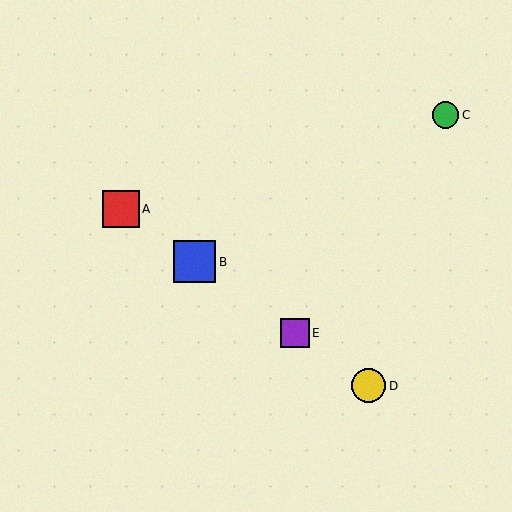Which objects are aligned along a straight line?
Objects A, B, D, E are aligned along a straight line.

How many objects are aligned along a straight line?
4 objects (A, B, D, E) are aligned along a straight line.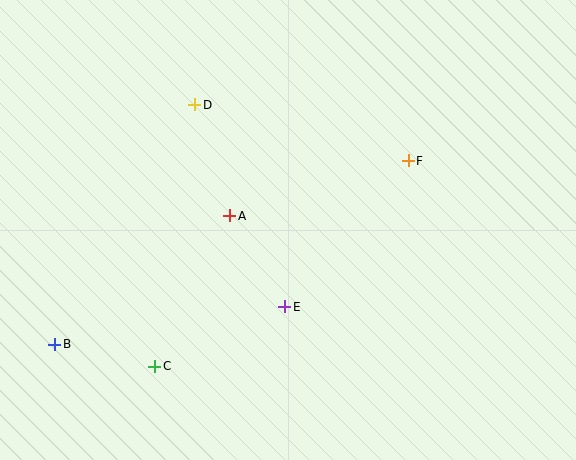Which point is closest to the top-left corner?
Point D is closest to the top-left corner.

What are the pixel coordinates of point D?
Point D is at (195, 105).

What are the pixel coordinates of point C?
Point C is at (155, 366).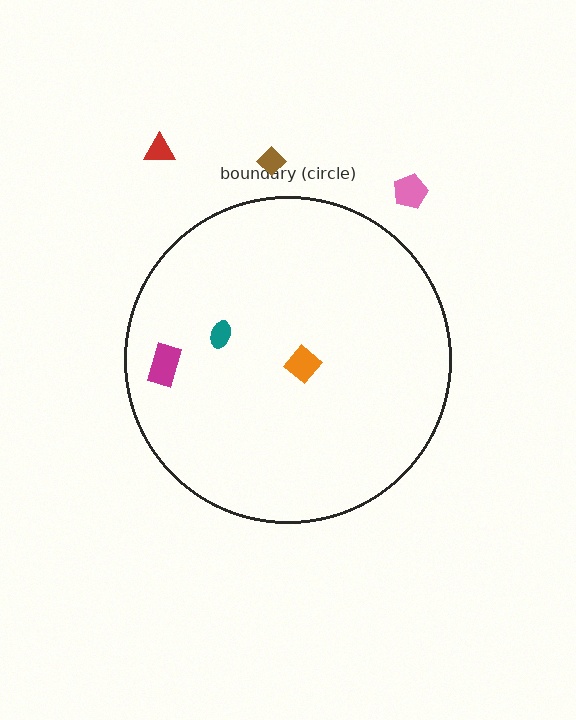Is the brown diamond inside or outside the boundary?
Outside.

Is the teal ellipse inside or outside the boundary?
Inside.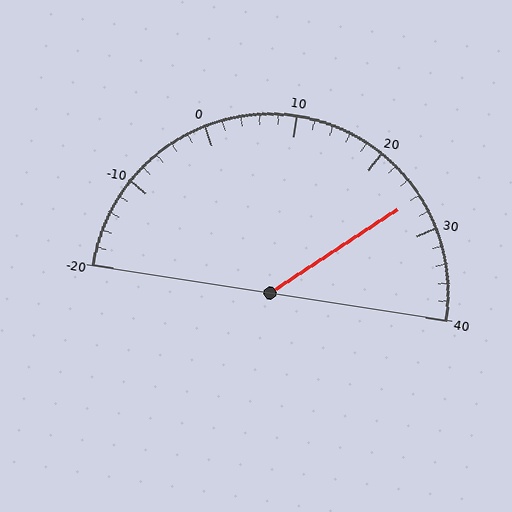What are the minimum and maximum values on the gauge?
The gauge ranges from -20 to 40.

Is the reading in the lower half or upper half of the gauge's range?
The reading is in the upper half of the range (-20 to 40).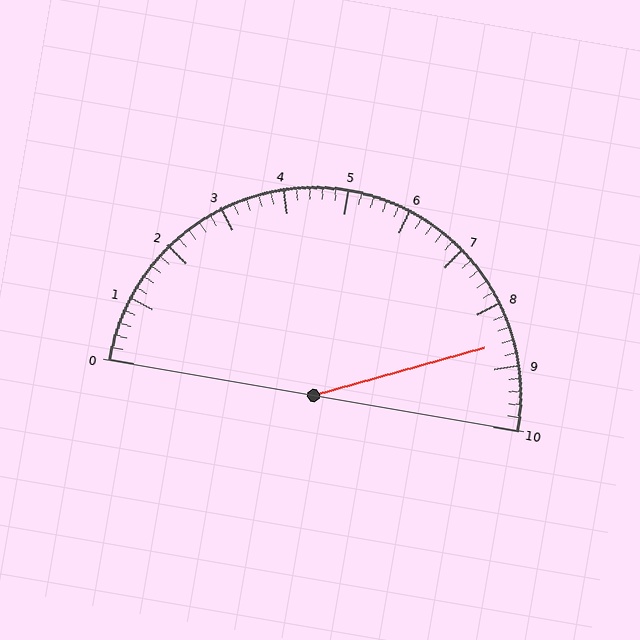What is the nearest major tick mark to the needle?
The nearest major tick mark is 9.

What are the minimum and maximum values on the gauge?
The gauge ranges from 0 to 10.